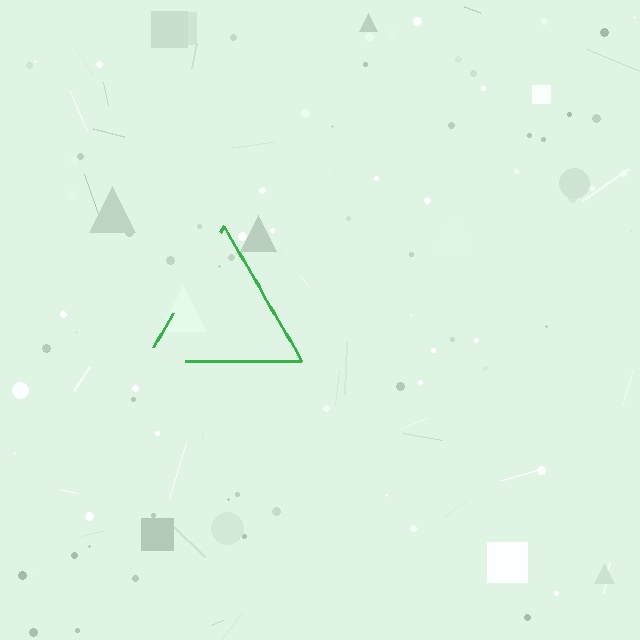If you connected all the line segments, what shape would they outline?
They would outline a triangle.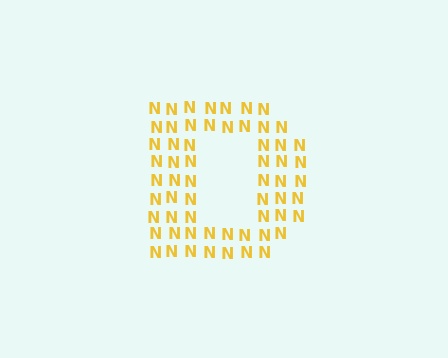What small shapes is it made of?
It is made of small letter N's.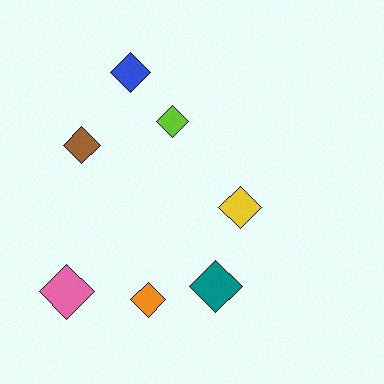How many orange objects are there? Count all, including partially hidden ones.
There is 1 orange object.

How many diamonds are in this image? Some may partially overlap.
There are 7 diamonds.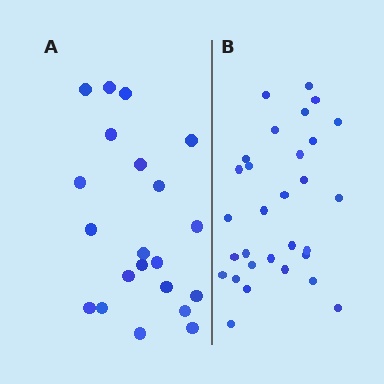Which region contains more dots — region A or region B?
Region B (the right region) has more dots.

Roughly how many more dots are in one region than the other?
Region B has roughly 8 or so more dots than region A.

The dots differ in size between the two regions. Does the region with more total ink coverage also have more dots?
No. Region A has more total ink coverage because its dots are larger, but region B actually contains more individual dots. Total area can be misleading — the number of items is what matters here.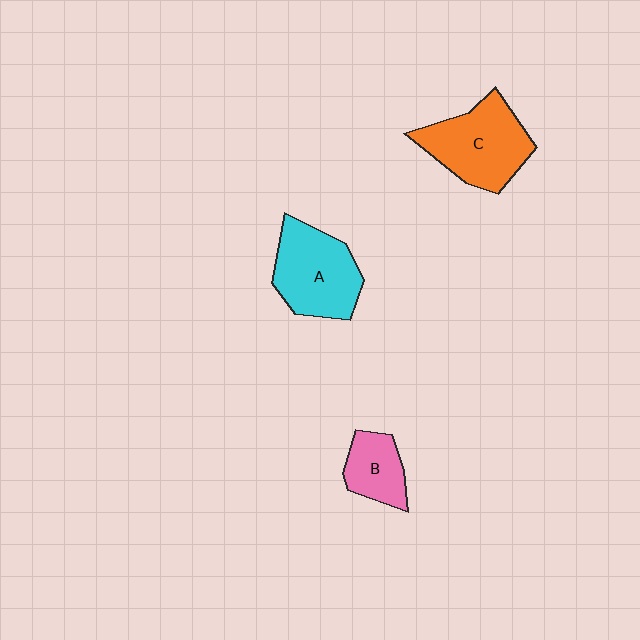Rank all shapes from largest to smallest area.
From largest to smallest: C (orange), A (cyan), B (pink).